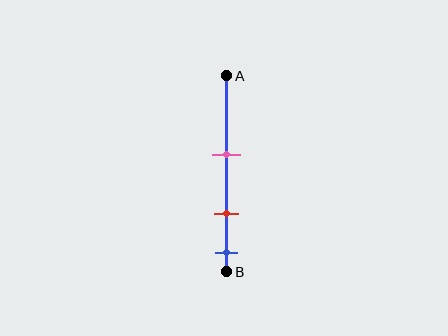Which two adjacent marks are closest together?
The red and blue marks are the closest adjacent pair.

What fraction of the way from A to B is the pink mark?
The pink mark is approximately 40% (0.4) of the way from A to B.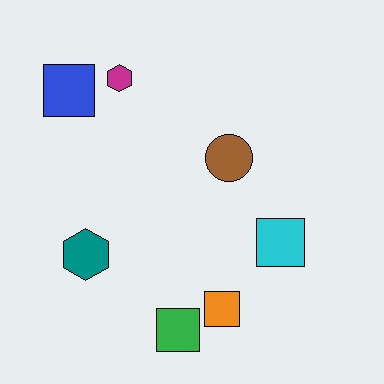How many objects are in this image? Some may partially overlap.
There are 7 objects.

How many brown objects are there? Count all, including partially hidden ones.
There is 1 brown object.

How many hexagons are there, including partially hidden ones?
There are 2 hexagons.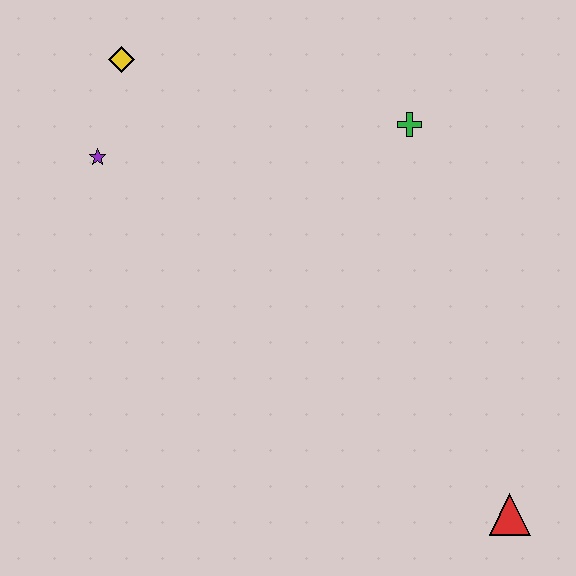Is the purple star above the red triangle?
Yes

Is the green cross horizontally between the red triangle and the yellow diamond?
Yes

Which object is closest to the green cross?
The yellow diamond is closest to the green cross.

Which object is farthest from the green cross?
The red triangle is farthest from the green cross.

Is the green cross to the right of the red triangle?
No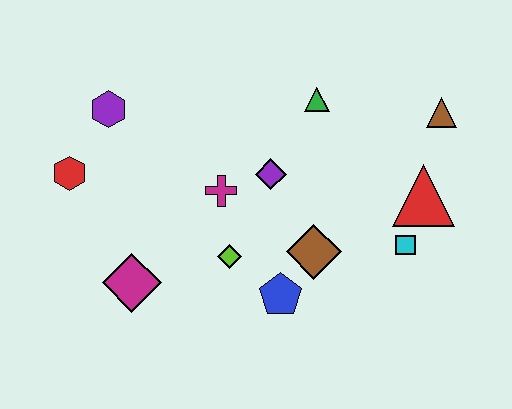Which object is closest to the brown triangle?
The red triangle is closest to the brown triangle.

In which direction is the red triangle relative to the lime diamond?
The red triangle is to the right of the lime diamond.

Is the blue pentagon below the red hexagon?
Yes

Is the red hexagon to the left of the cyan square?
Yes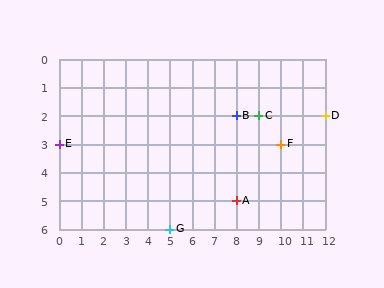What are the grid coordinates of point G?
Point G is at grid coordinates (5, 6).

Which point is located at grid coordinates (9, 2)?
Point C is at (9, 2).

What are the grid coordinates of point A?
Point A is at grid coordinates (8, 5).